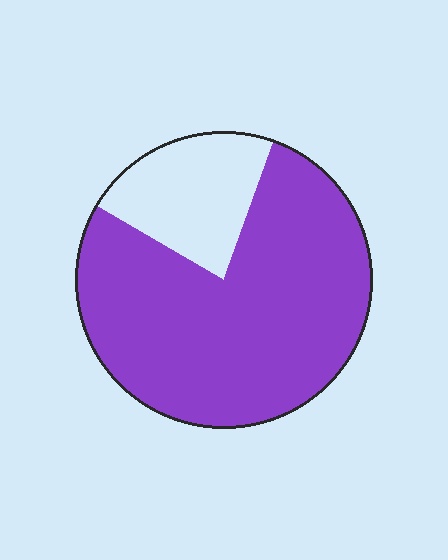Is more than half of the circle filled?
Yes.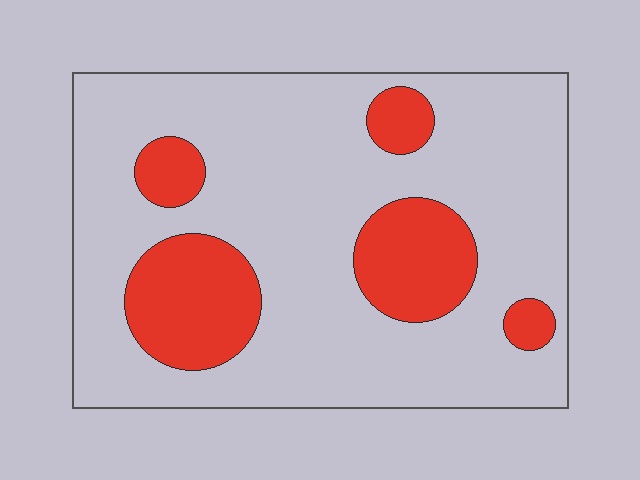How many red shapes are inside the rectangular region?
5.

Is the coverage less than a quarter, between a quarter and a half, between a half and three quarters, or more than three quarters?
Less than a quarter.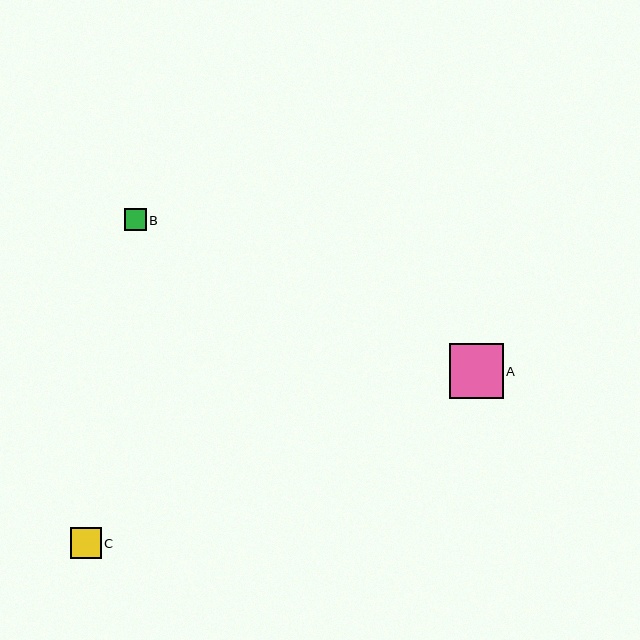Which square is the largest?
Square A is the largest with a size of approximately 54 pixels.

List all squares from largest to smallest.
From largest to smallest: A, C, B.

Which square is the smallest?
Square B is the smallest with a size of approximately 22 pixels.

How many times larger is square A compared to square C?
Square A is approximately 1.8 times the size of square C.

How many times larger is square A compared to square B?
Square A is approximately 2.5 times the size of square B.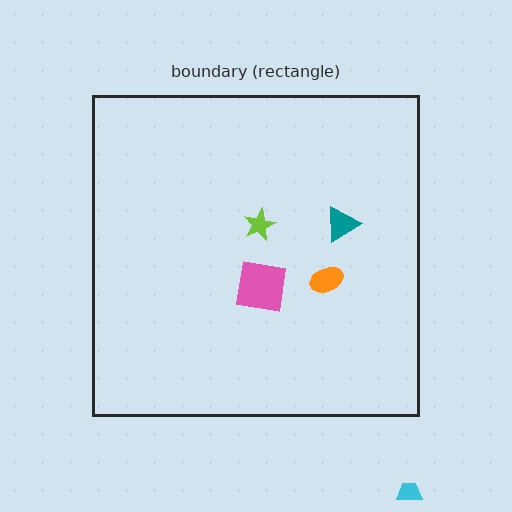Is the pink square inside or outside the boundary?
Inside.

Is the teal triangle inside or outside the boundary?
Inside.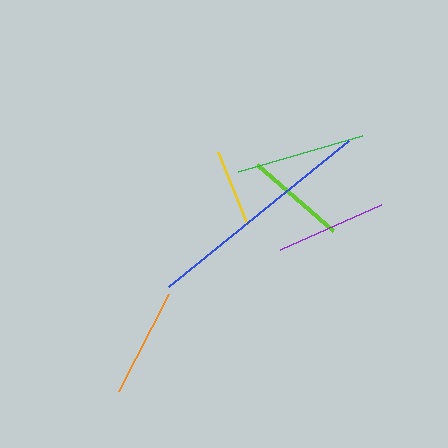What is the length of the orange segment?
The orange segment is approximately 109 pixels long.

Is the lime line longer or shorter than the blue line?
The blue line is longer than the lime line.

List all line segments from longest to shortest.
From longest to shortest: blue, green, purple, orange, lime, yellow.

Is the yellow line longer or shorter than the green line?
The green line is longer than the yellow line.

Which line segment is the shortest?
The yellow line is the shortest at approximately 77 pixels.